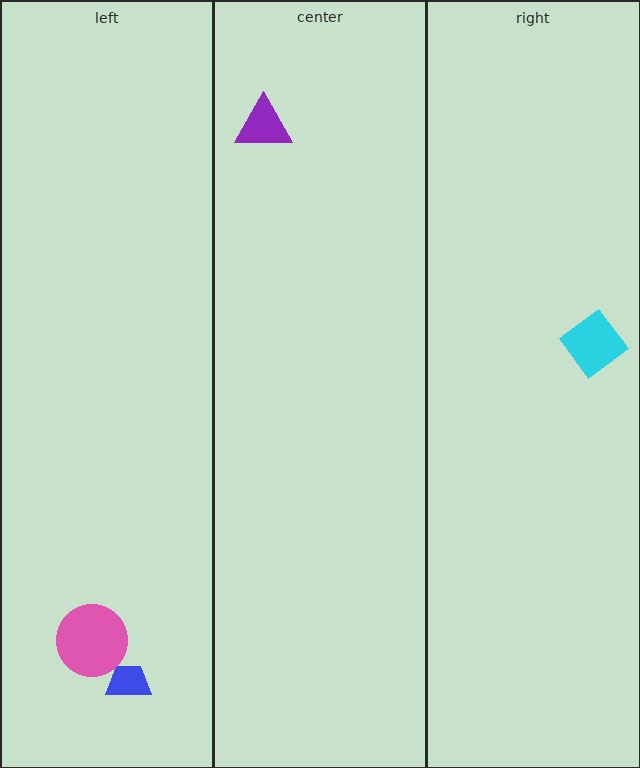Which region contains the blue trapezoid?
The left region.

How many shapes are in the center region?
1.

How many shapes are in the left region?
2.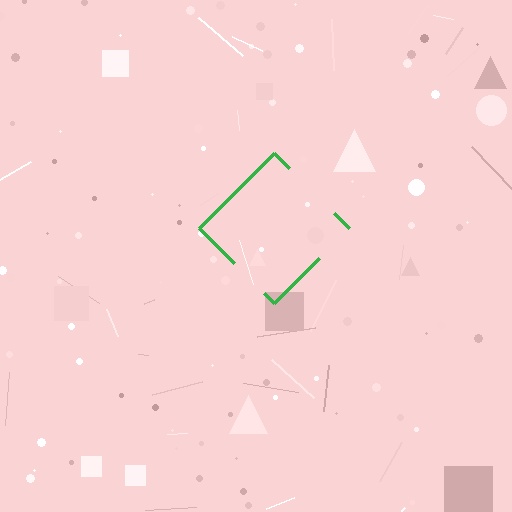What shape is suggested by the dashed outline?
The dashed outline suggests a diamond.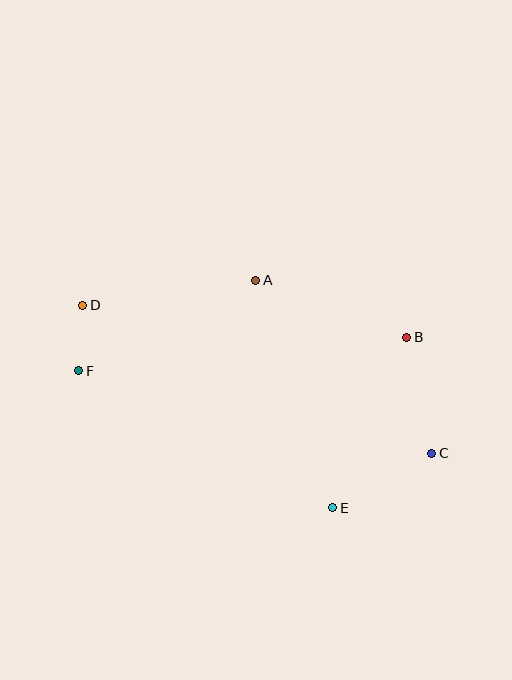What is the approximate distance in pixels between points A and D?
The distance between A and D is approximately 175 pixels.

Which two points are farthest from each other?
Points C and D are farthest from each other.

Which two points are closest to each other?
Points D and F are closest to each other.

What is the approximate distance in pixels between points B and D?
The distance between B and D is approximately 326 pixels.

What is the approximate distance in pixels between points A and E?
The distance between A and E is approximately 240 pixels.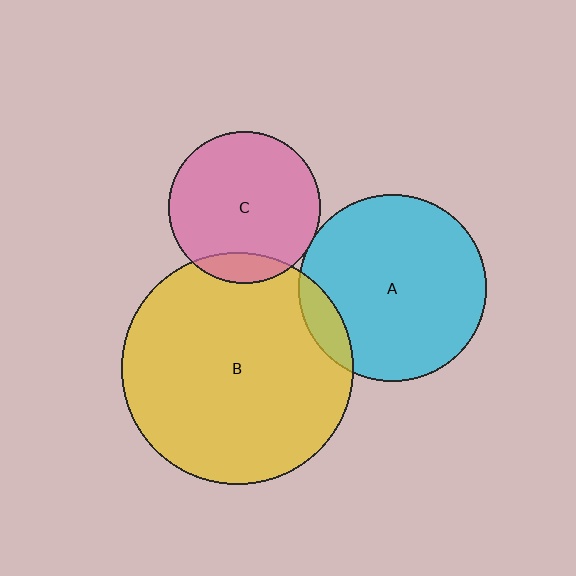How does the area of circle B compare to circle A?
Approximately 1.5 times.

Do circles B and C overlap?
Yes.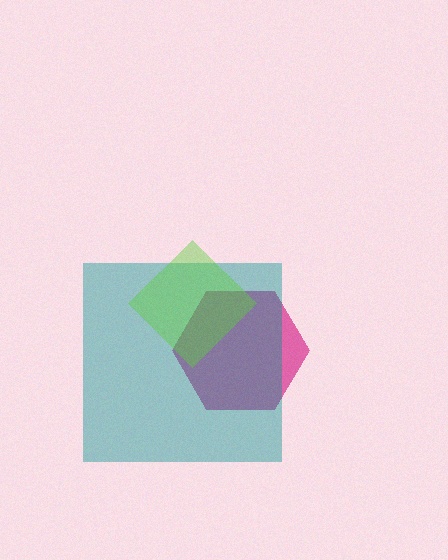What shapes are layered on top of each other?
The layered shapes are: a magenta hexagon, a teal square, a lime diamond.